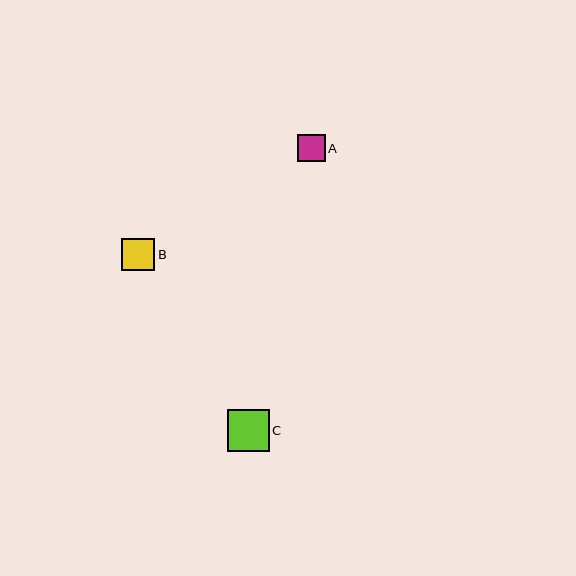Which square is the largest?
Square C is the largest with a size of approximately 42 pixels.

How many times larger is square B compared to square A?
Square B is approximately 1.2 times the size of square A.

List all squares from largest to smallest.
From largest to smallest: C, B, A.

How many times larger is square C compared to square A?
Square C is approximately 1.5 times the size of square A.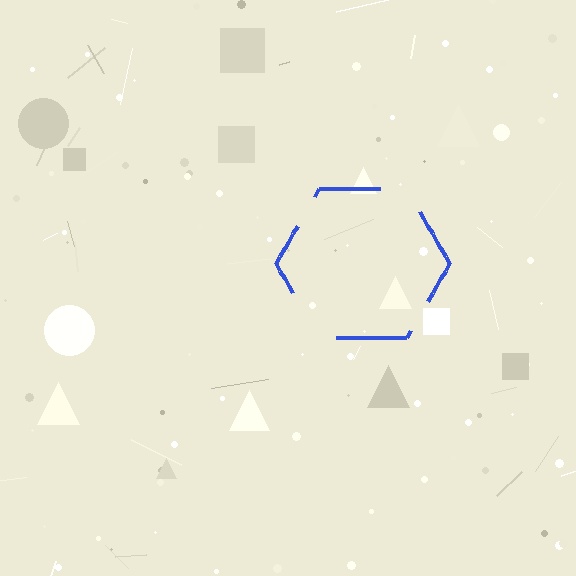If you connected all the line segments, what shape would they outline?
They would outline a hexagon.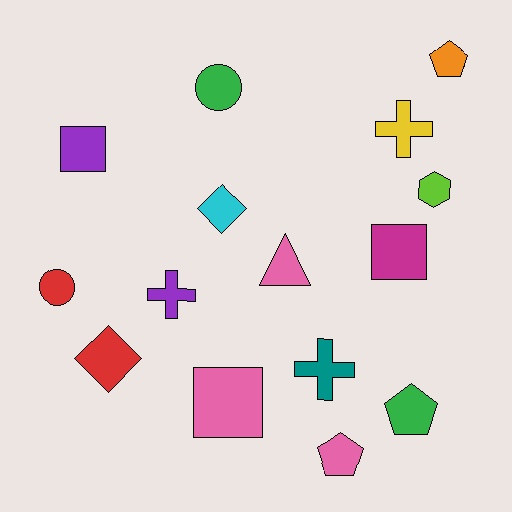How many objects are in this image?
There are 15 objects.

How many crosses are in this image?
There are 3 crosses.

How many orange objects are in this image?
There is 1 orange object.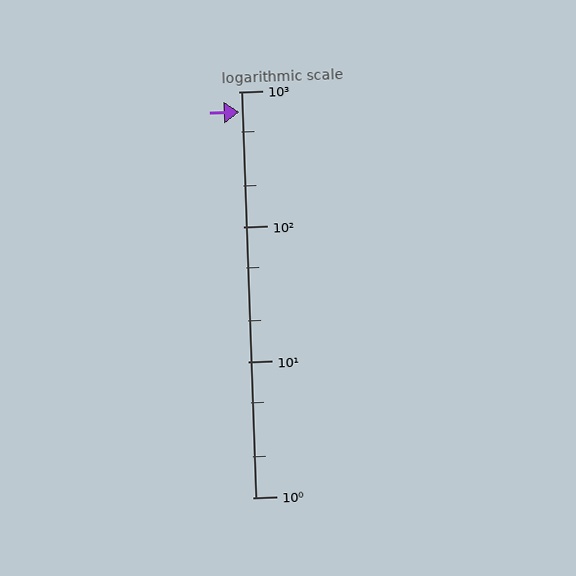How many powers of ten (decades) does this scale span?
The scale spans 3 decades, from 1 to 1000.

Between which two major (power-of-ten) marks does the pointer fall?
The pointer is between 100 and 1000.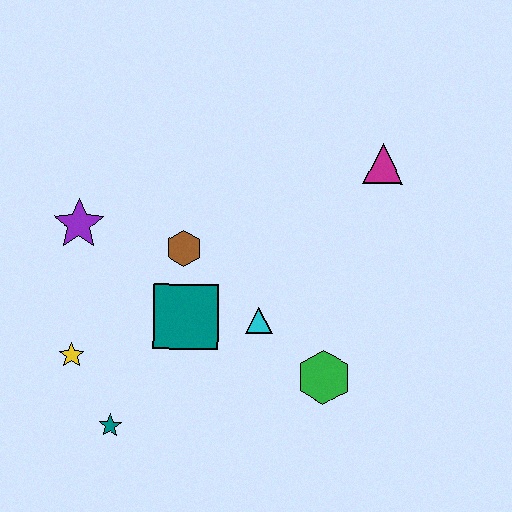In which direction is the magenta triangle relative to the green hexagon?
The magenta triangle is above the green hexagon.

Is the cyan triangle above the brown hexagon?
No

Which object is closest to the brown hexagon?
The teal square is closest to the brown hexagon.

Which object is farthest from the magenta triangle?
The teal star is farthest from the magenta triangle.